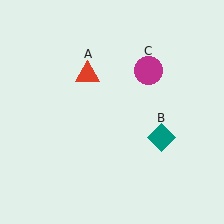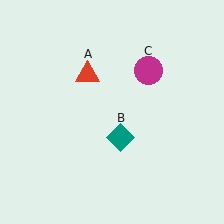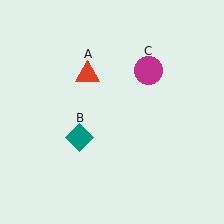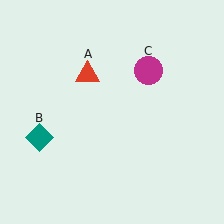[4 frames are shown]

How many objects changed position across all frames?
1 object changed position: teal diamond (object B).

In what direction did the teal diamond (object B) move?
The teal diamond (object B) moved left.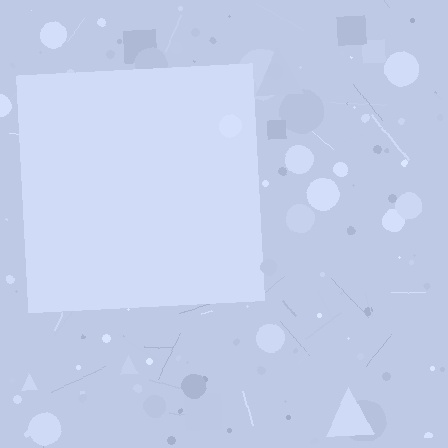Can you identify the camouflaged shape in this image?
The camouflaged shape is a square.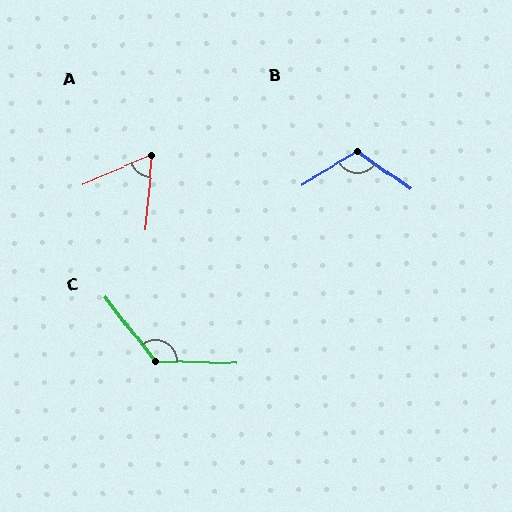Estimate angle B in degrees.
Approximately 114 degrees.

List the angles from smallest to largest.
A (62°), B (114°), C (129°).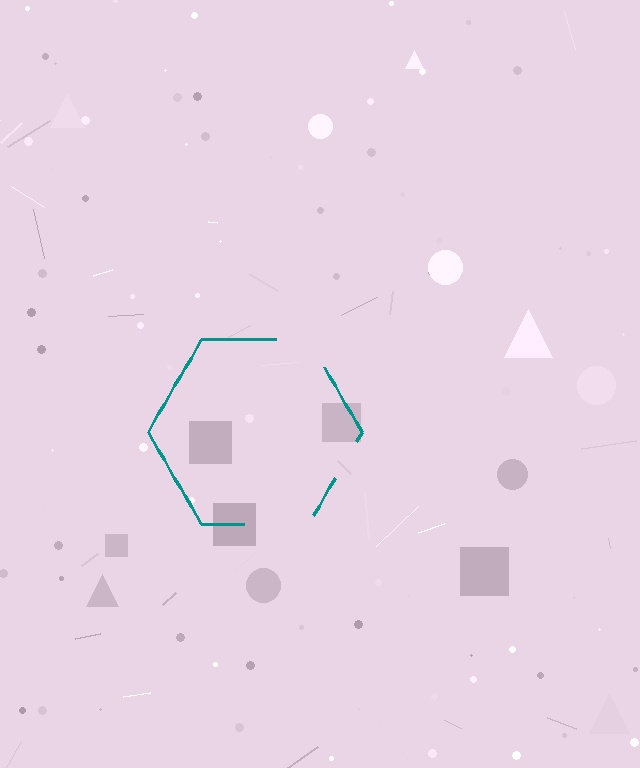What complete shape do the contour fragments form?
The contour fragments form a hexagon.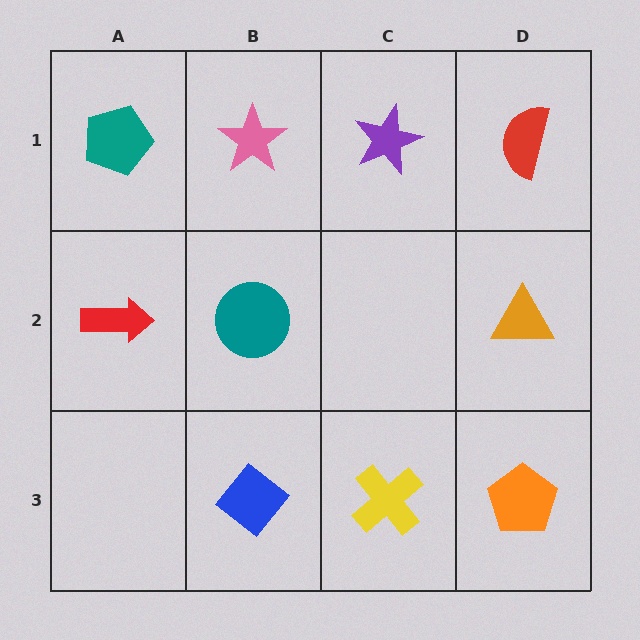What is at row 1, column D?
A red semicircle.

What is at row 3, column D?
An orange pentagon.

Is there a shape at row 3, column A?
No, that cell is empty.